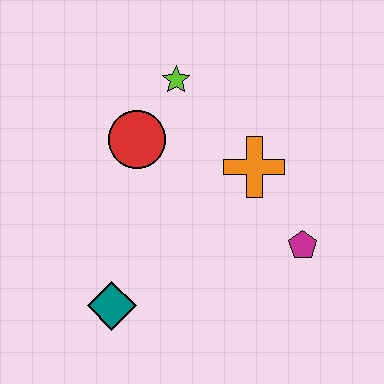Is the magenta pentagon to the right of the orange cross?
Yes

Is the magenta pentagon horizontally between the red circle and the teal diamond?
No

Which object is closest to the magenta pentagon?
The orange cross is closest to the magenta pentagon.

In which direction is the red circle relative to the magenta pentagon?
The red circle is to the left of the magenta pentagon.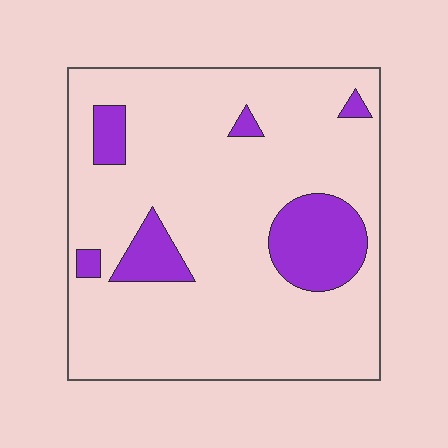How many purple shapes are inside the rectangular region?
6.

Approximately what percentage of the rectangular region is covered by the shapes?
Approximately 15%.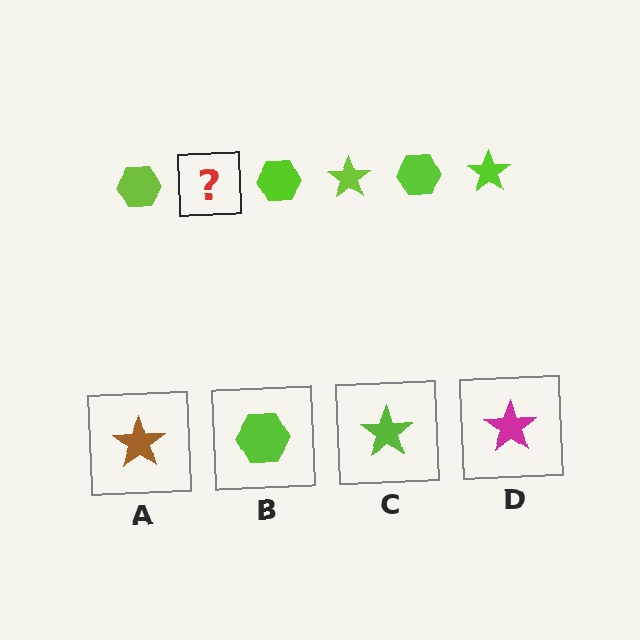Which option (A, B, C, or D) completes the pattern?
C.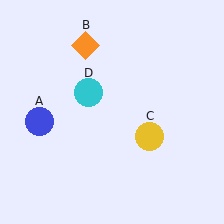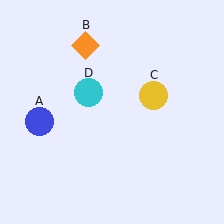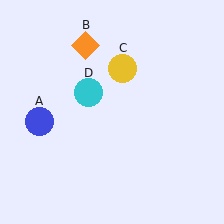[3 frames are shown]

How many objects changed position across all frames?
1 object changed position: yellow circle (object C).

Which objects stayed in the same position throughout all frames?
Blue circle (object A) and orange diamond (object B) and cyan circle (object D) remained stationary.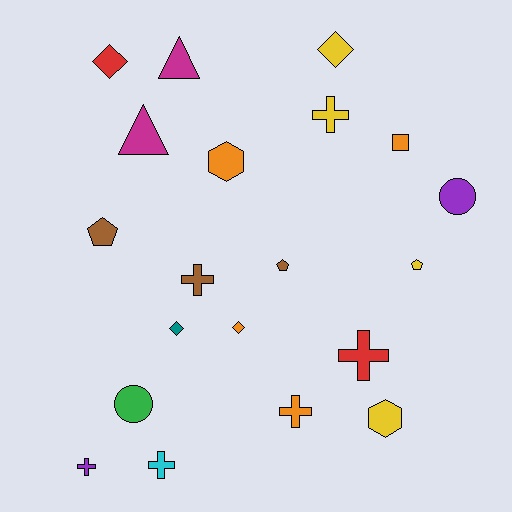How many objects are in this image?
There are 20 objects.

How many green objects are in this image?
There is 1 green object.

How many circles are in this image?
There are 2 circles.